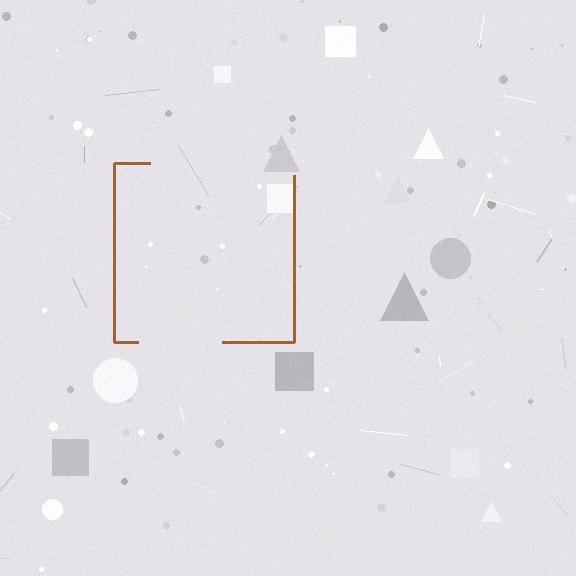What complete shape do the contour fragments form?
The contour fragments form a square.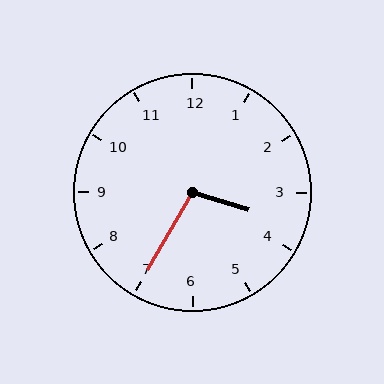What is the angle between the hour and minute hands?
Approximately 102 degrees.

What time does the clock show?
3:35.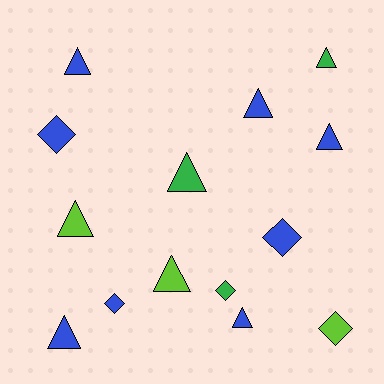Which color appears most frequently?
Blue, with 8 objects.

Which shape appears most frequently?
Triangle, with 9 objects.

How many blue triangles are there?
There are 5 blue triangles.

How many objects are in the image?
There are 14 objects.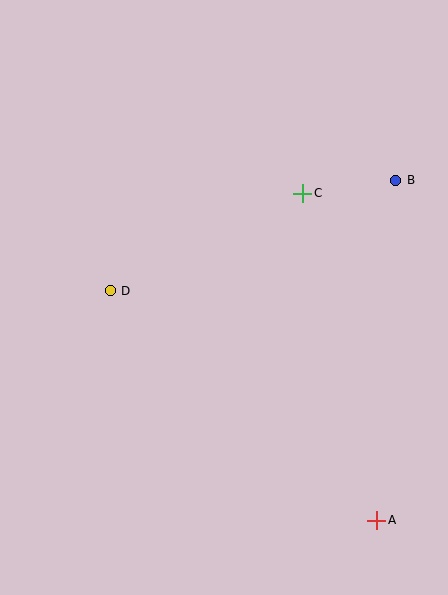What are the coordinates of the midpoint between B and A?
The midpoint between B and A is at (386, 350).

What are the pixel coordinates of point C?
Point C is at (303, 193).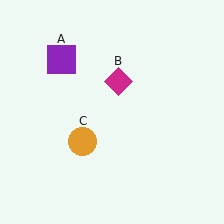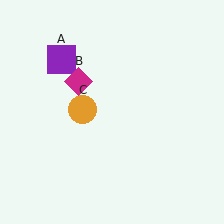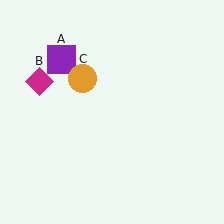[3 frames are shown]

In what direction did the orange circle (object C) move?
The orange circle (object C) moved up.